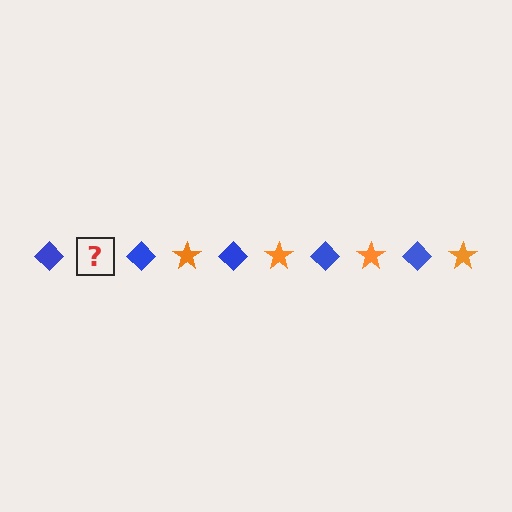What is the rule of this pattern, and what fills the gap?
The rule is that the pattern alternates between blue diamond and orange star. The gap should be filled with an orange star.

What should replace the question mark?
The question mark should be replaced with an orange star.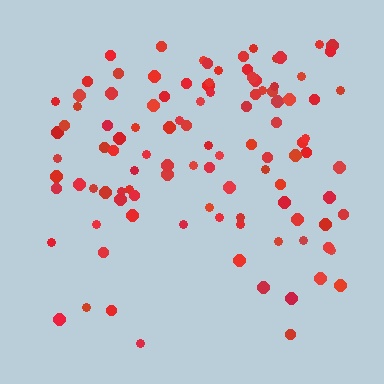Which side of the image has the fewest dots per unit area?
The bottom.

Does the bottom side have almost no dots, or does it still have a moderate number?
Still a moderate number, just noticeably fewer than the top.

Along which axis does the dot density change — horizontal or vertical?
Vertical.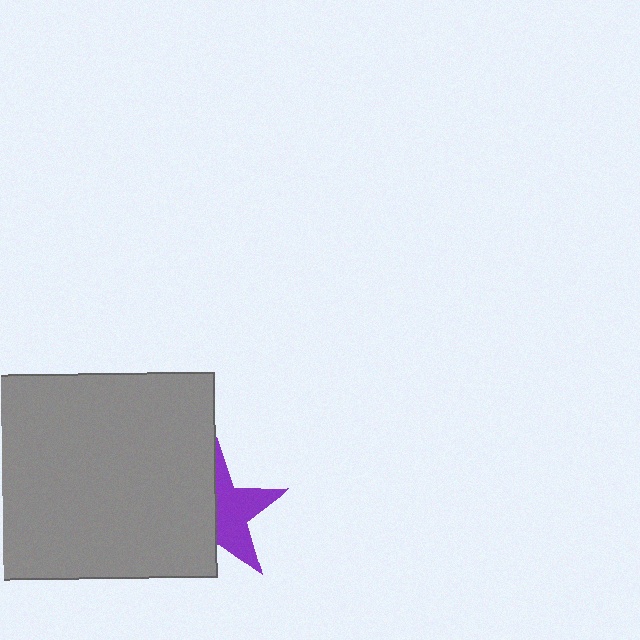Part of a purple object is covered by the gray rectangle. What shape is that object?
It is a star.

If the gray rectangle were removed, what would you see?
You would see the complete purple star.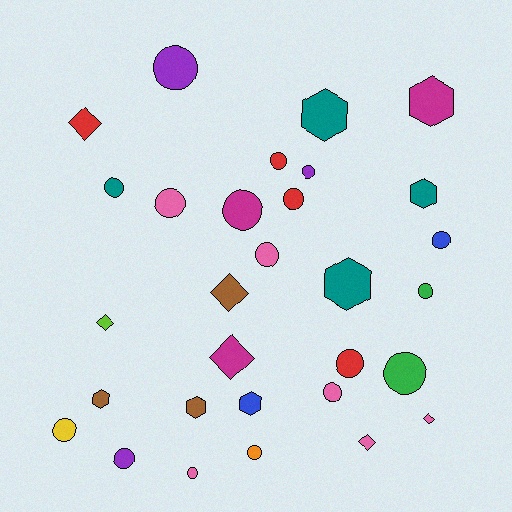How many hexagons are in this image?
There are 7 hexagons.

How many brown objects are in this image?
There are 3 brown objects.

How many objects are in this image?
There are 30 objects.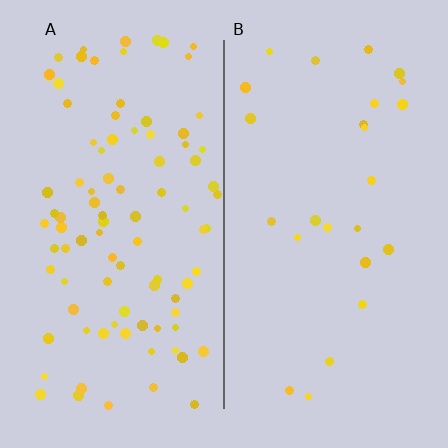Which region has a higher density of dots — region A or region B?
A (the left).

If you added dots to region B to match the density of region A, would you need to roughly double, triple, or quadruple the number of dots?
Approximately quadruple.